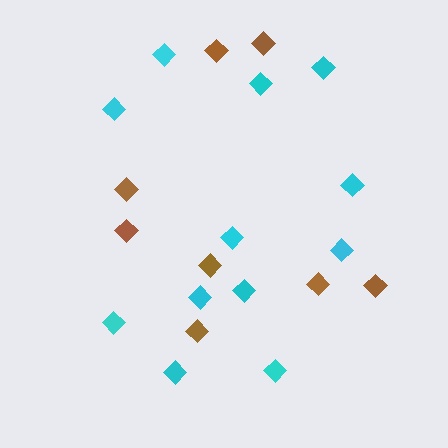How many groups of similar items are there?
There are 2 groups: one group of brown diamonds (8) and one group of cyan diamonds (12).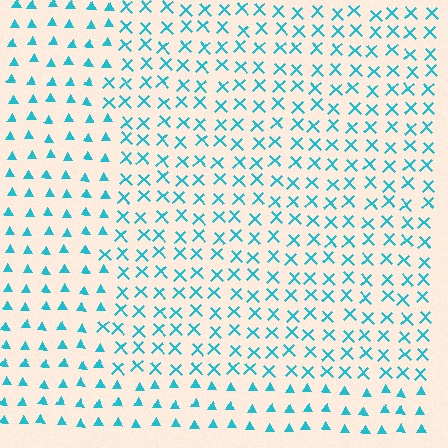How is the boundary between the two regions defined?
The boundary is defined by a change in element shape: X marks inside vs. triangles outside. All elements share the same color and spacing.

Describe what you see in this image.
The image is filled with small cyan elements arranged in a uniform grid. A rectangle-shaped region contains X marks, while the surrounding area contains triangles. The boundary is defined purely by the change in element shape.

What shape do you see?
I see a rectangle.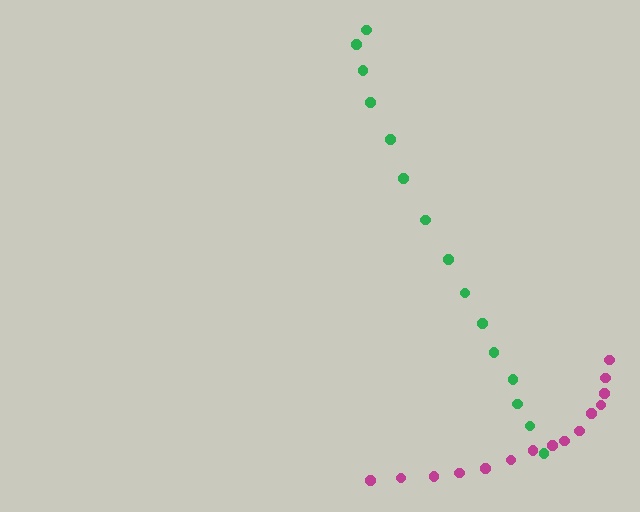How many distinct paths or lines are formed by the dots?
There are 2 distinct paths.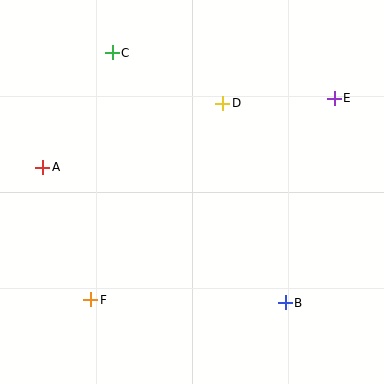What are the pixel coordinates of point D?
Point D is at (223, 103).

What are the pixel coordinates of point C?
Point C is at (112, 53).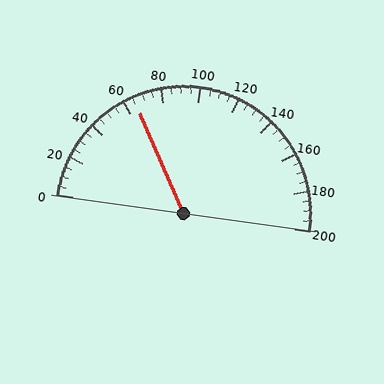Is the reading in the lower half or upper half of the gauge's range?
The reading is in the lower half of the range (0 to 200).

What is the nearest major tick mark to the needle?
The nearest major tick mark is 60.